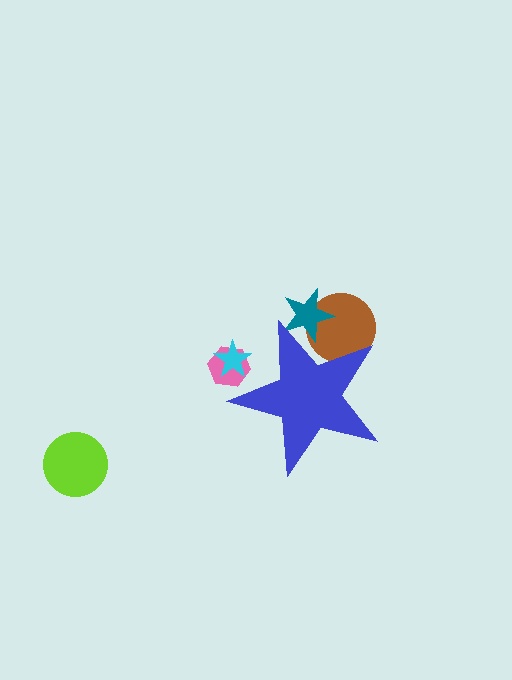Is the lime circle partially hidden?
No, the lime circle is fully visible.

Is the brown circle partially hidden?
Yes, the brown circle is partially hidden behind the blue star.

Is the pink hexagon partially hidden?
Yes, the pink hexagon is partially hidden behind the blue star.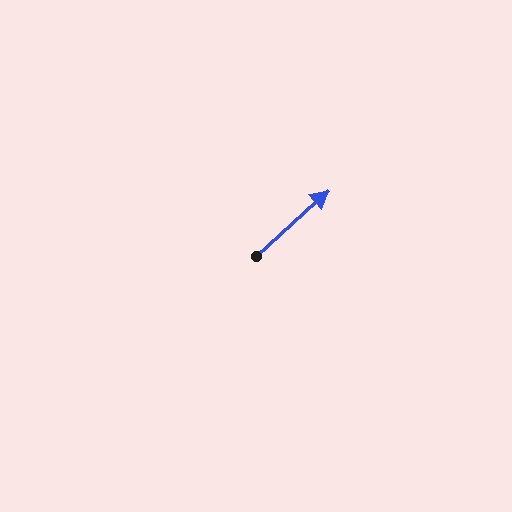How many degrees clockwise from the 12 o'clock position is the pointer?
Approximately 48 degrees.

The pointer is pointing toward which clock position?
Roughly 2 o'clock.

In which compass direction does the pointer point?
Northeast.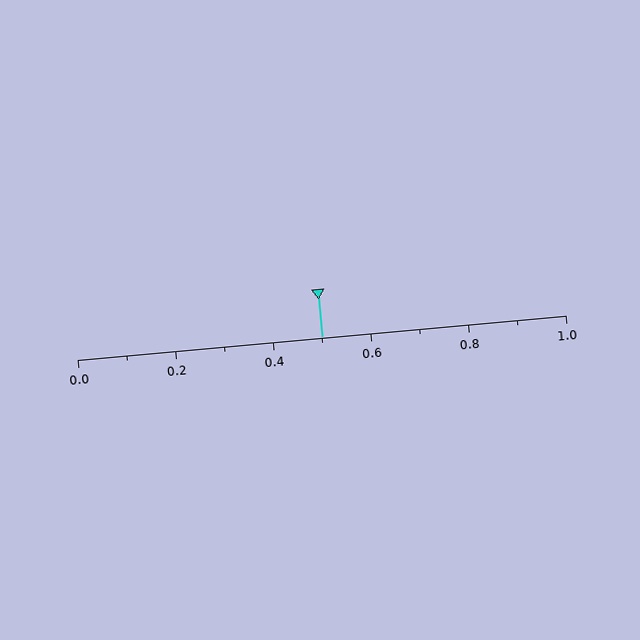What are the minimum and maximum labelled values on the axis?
The axis runs from 0.0 to 1.0.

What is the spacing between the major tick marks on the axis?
The major ticks are spaced 0.2 apart.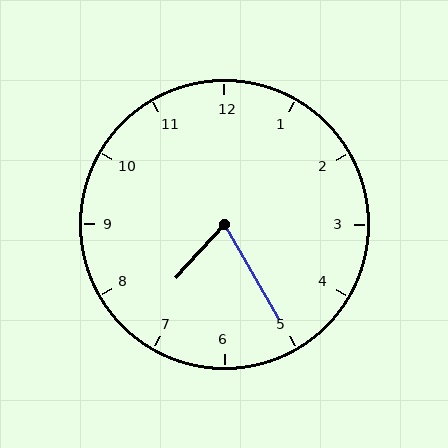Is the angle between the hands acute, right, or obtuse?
It is acute.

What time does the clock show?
7:25.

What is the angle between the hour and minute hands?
Approximately 72 degrees.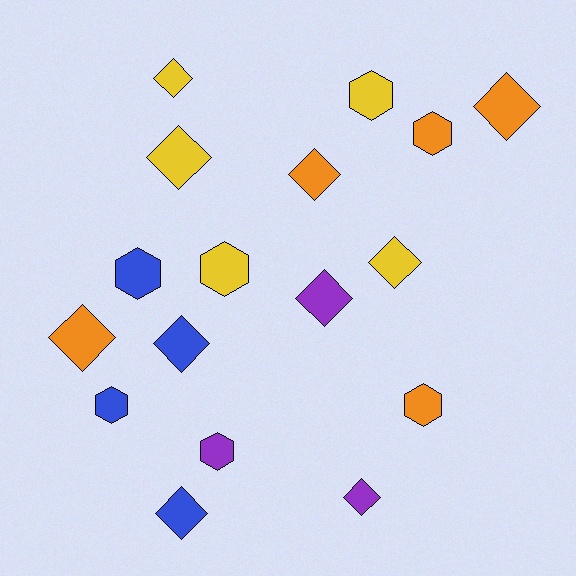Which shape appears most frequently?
Diamond, with 10 objects.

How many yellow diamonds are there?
There are 3 yellow diamonds.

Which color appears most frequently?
Orange, with 5 objects.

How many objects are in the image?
There are 17 objects.